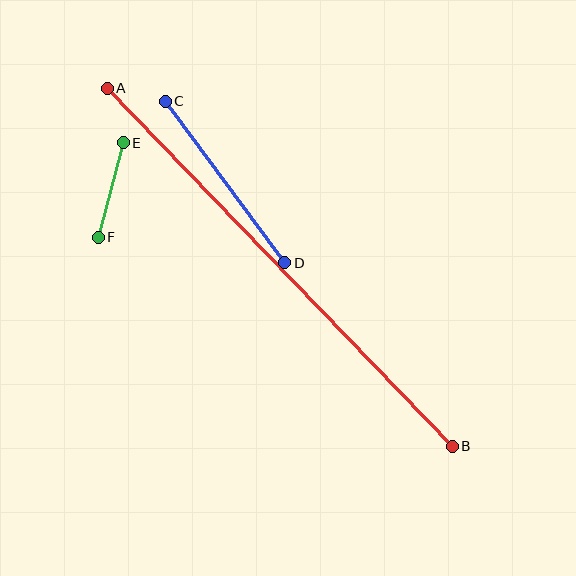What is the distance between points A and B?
The distance is approximately 497 pixels.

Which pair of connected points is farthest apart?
Points A and B are farthest apart.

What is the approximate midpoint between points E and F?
The midpoint is at approximately (111, 190) pixels.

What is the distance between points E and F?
The distance is approximately 98 pixels.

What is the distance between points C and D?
The distance is approximately 201 pixels.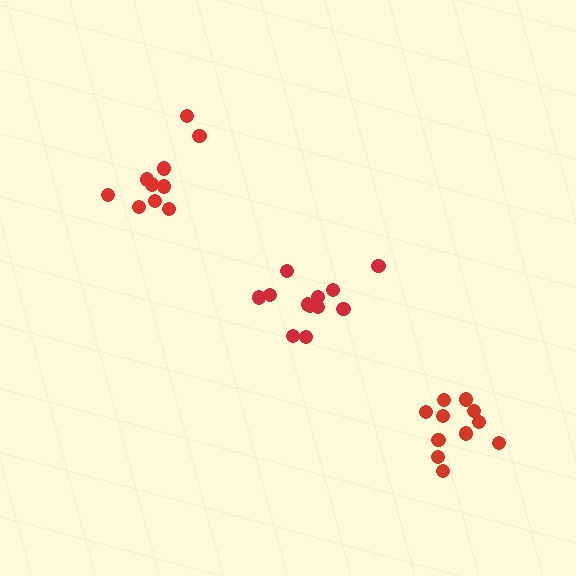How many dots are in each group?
Group 1: 12 dots, Group 2: 11 dots, Group 3: 10 dots (33 total).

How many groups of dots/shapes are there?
There are 3 groups.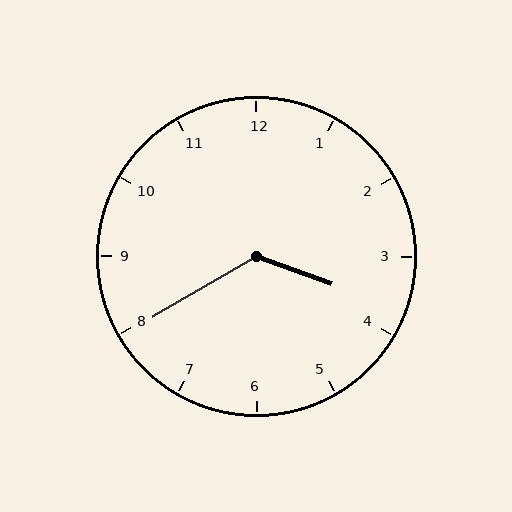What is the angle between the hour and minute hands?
Approximately 130 degrees.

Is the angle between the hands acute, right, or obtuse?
It is obtuse.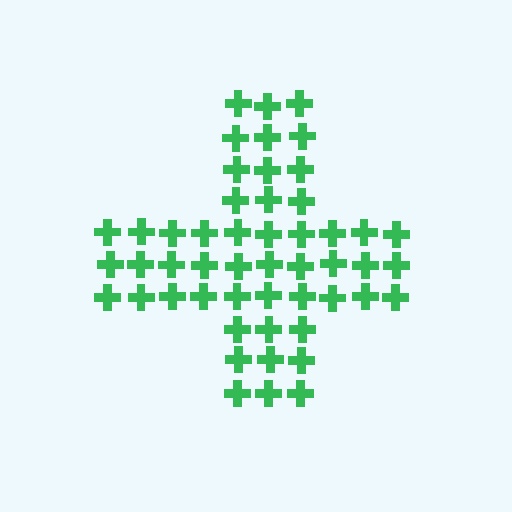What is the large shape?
The large shape is a cross.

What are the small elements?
The small elements are crosses.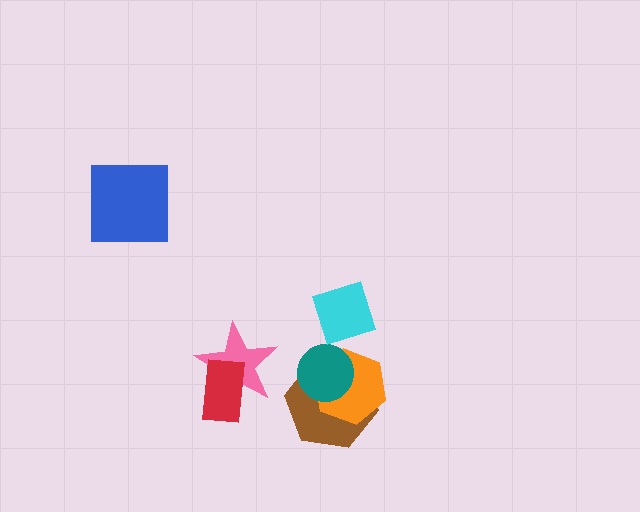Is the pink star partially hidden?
Yes, it is partially covered by another shape.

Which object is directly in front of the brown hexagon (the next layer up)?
The orange hexagon is directly in front of the brown hexagon.